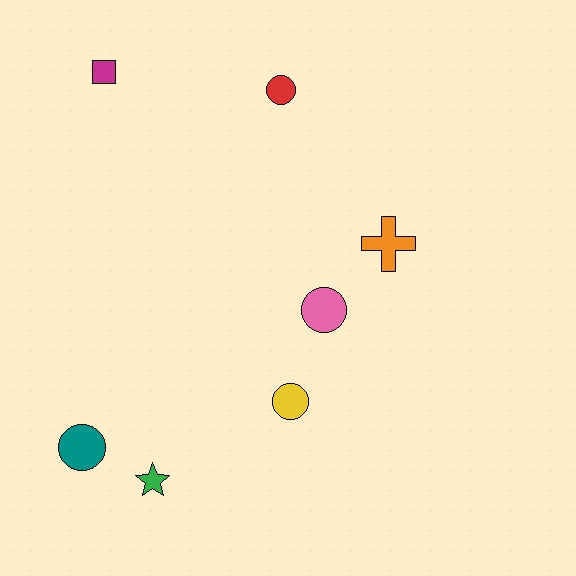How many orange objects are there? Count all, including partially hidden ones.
There is 1 orange object.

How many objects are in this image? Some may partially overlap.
There are 7 objects.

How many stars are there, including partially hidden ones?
There is 1 star.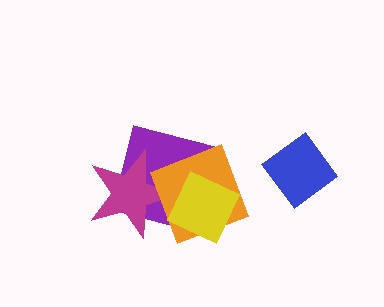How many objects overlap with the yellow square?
2 objects overlap with the yellow square.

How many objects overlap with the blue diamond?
0 objects overlap with the blue diamond.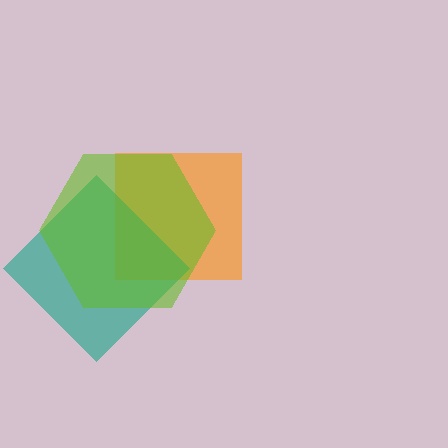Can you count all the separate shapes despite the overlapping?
Yes, there are 3 separate shapes.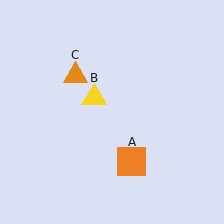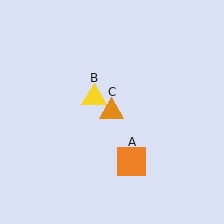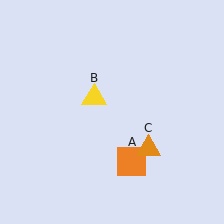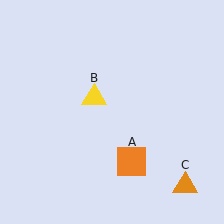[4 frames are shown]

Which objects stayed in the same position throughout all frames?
Orange square (object A) and yellow triangle (object B) remained stationary.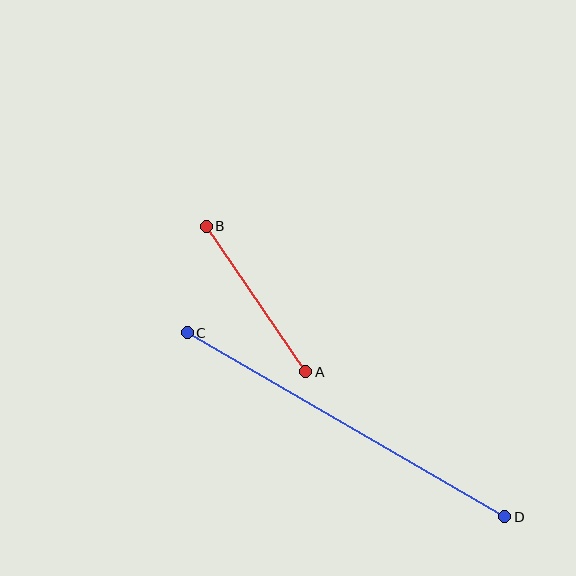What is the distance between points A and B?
The distance is approximately 177 pixels.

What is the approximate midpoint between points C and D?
The midpoint is at approximately (346, 425) pixels.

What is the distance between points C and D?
The distance is approximately 367 pixels.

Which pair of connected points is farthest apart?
Points C and D are farthest apart.